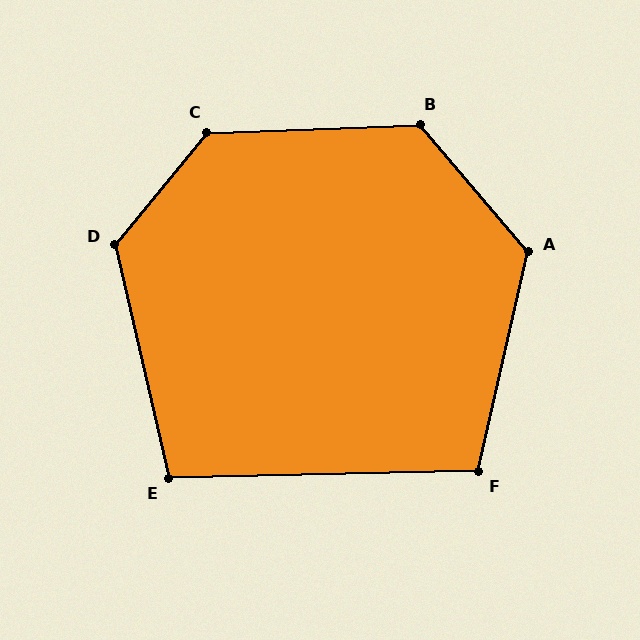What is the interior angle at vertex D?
Approximately 127 degrees (obtuse).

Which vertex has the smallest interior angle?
E, at approximately 102 degrees.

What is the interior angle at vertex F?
Approximately 104 degrees (obtuse).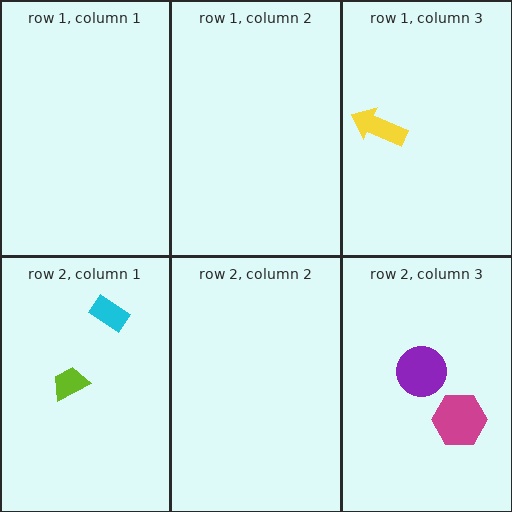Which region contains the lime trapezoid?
The row 2, column 1 region.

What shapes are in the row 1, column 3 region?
The yellow arrow.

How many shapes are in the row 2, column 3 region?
2.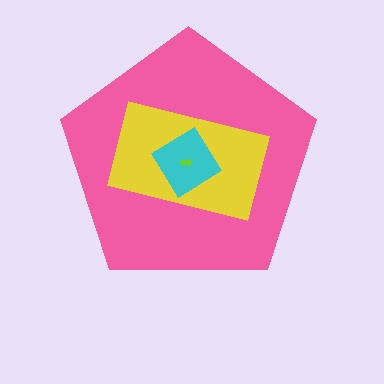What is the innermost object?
The lime arrow.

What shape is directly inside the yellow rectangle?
The cyan diamond.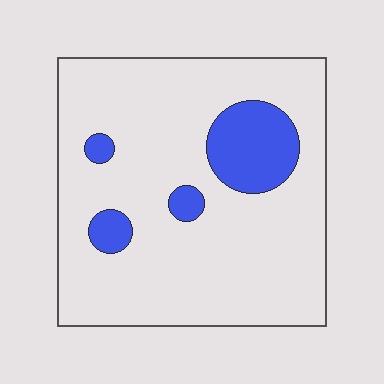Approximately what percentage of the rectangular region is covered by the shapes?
Approximately 15%.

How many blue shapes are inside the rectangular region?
4.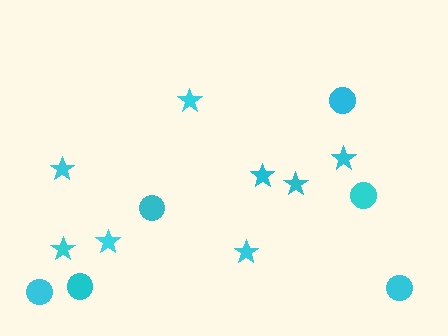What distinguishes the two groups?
There are 2 groups: one group of stars (8) and one group of circles (6).